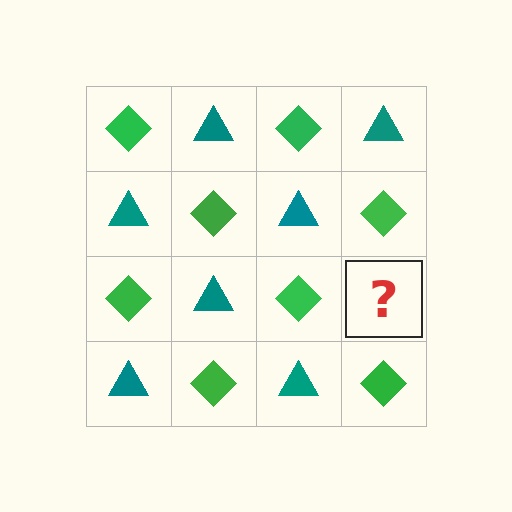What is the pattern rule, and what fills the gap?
The rule is that it alternates green diamond and teal triangle in a checkerboard pattern. The gap should be filled with a teal triangle.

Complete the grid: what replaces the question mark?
The question mark should be replaced with a teal triangle.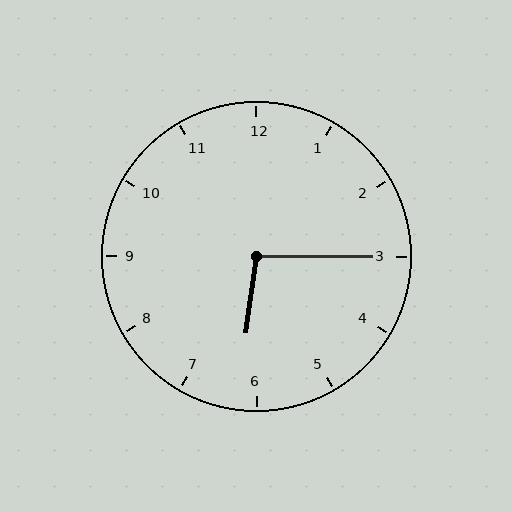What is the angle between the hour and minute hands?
Approximately 98 degrees.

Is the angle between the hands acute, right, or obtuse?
It is obtuse.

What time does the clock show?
6:15.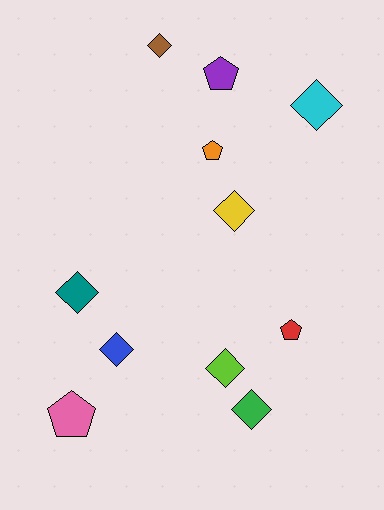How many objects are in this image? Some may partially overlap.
There are 11 objects.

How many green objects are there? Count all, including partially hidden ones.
There is 1 green object.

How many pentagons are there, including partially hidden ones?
There are 4 pentagons.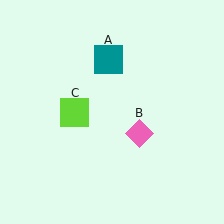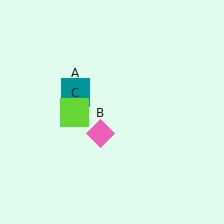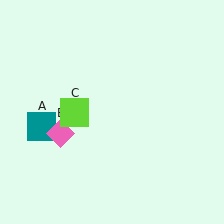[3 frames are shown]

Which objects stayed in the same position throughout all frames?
Lime square (object C) remained stationary.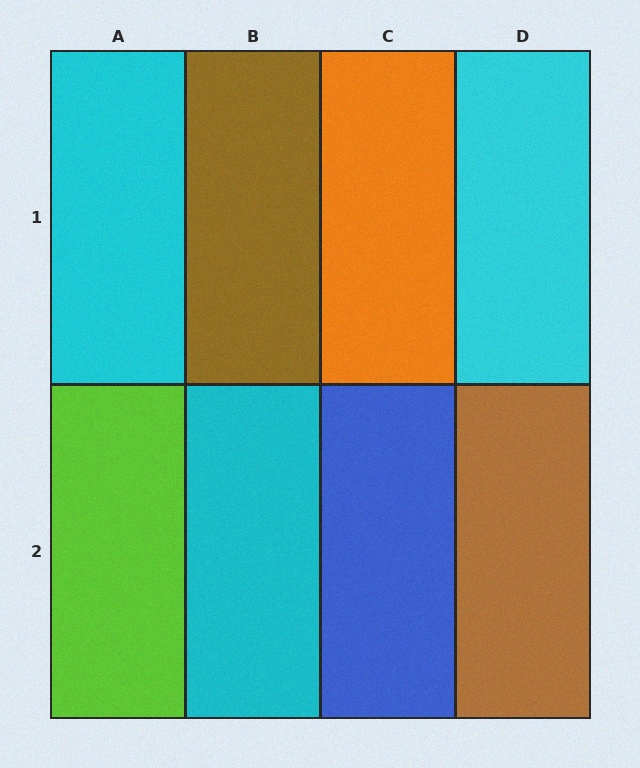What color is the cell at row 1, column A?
Cyan.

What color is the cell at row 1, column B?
Brown.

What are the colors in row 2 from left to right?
Lime, cyan, blue, brown.